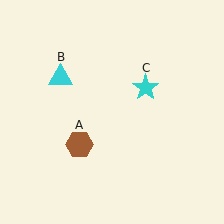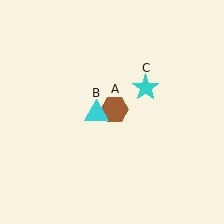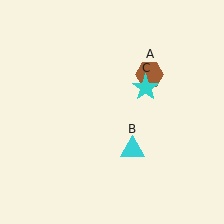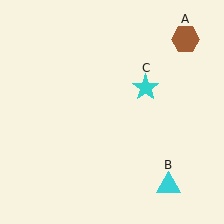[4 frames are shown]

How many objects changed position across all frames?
2 objects changed position: brown hexagon (object A), cyan triangle (object B).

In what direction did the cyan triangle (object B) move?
The cyan triangle (object B) moved down and to the right.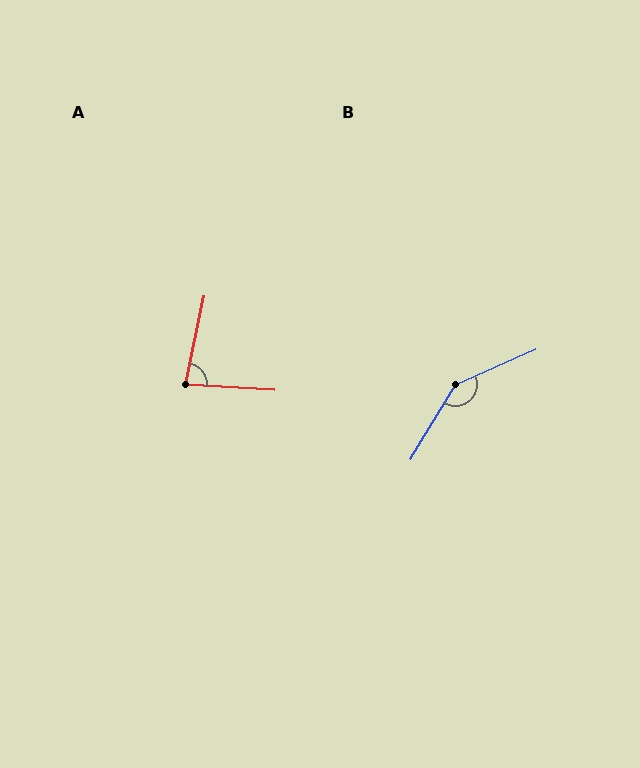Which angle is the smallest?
A, at approximately 82 degrees.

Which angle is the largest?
B, at approximately 145 degrees.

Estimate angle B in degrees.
Approximately 145 degrees.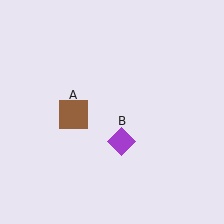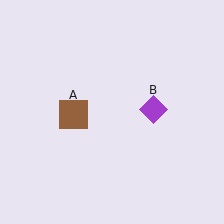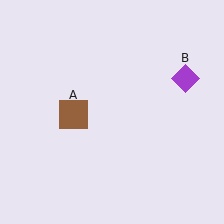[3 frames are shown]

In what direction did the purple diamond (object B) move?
The purple diamond (object B) moved up and to the right.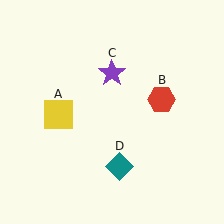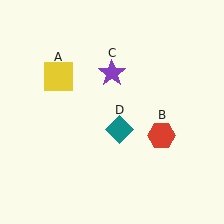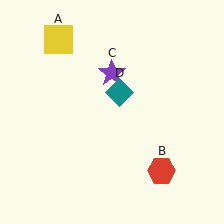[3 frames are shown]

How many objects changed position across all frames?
3 objects changed position: yellow square (object A), red hexagon (object B), teal diamond (object D).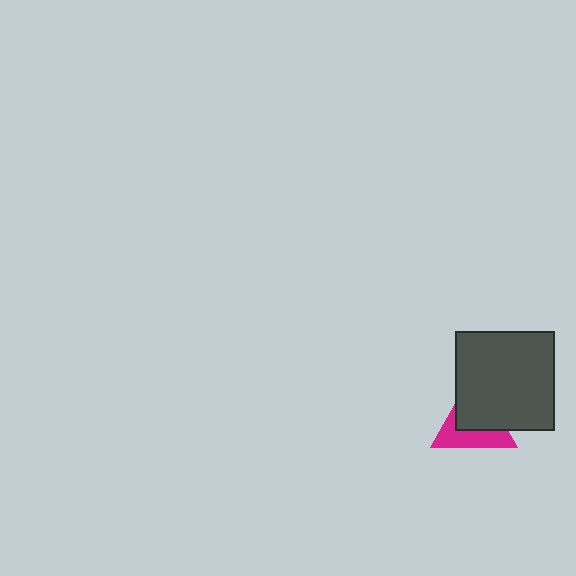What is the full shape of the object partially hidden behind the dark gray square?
The partially hidden object is a magenta triangle.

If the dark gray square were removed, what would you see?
You would see the complete magenta triangle.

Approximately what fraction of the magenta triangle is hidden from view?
Roughly 56% of the magenta triangle is hidden behind the dark gray square.